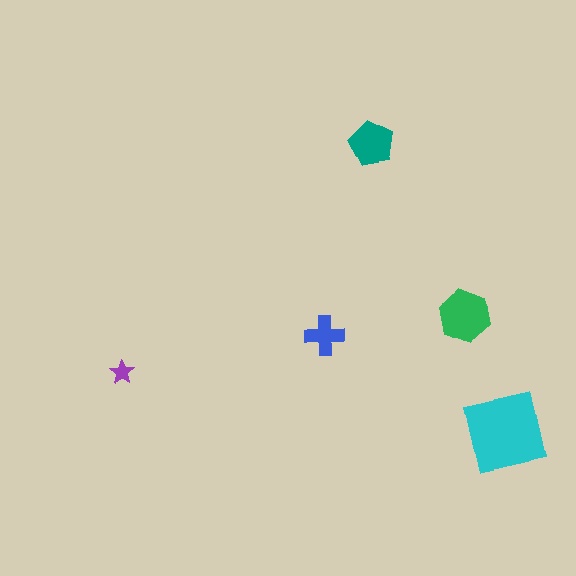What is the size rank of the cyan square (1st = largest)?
1st.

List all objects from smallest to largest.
The purple star, the blue cross, the teal pentagon, the green hexagon, the cyan square.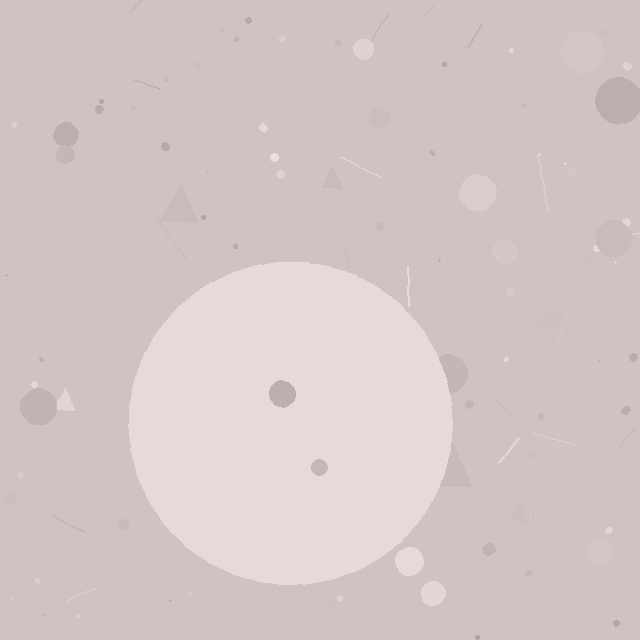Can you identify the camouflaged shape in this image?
The camouflaged shape is a circle.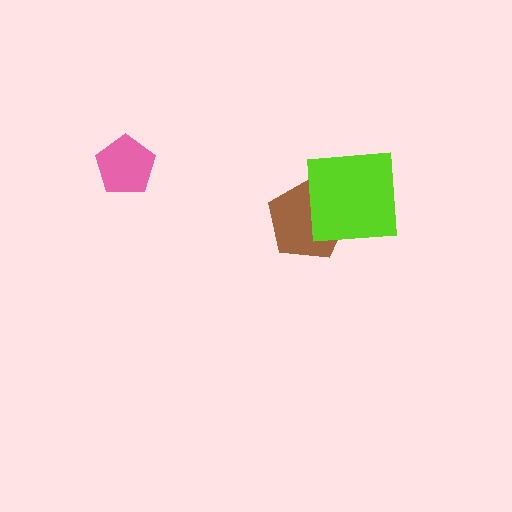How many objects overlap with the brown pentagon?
1 object overlaps with the brown pentagon.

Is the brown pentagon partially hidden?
Yes, it is partially covered by another shape.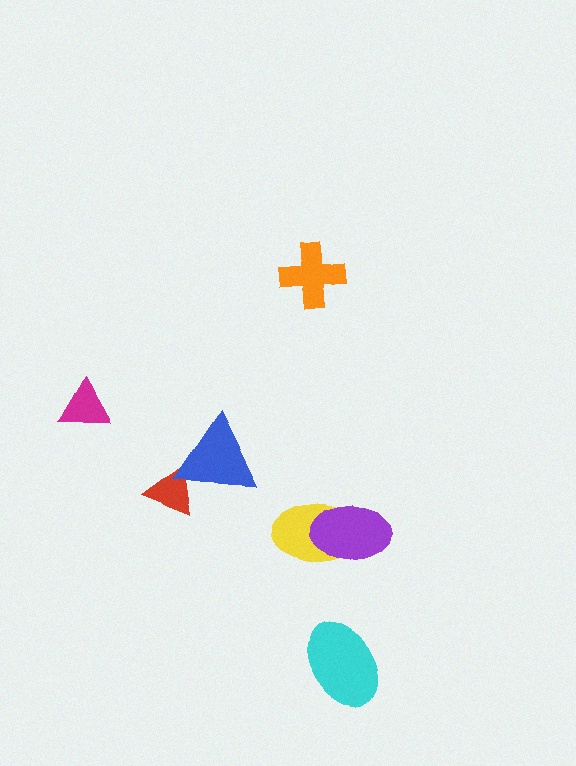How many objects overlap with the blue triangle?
1 object overlaps with the blue triangle.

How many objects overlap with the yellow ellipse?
1 object overlaps with the yellow ellipse.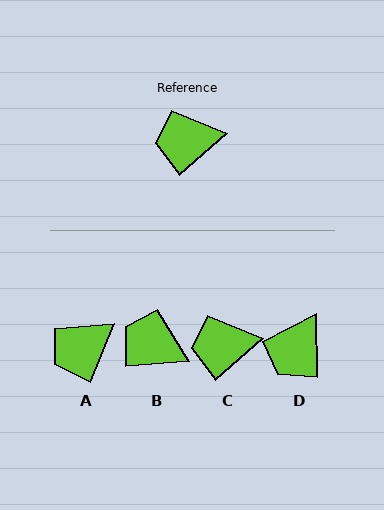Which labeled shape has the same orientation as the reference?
C.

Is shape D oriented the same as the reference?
No, it is off by about 50 degrees.